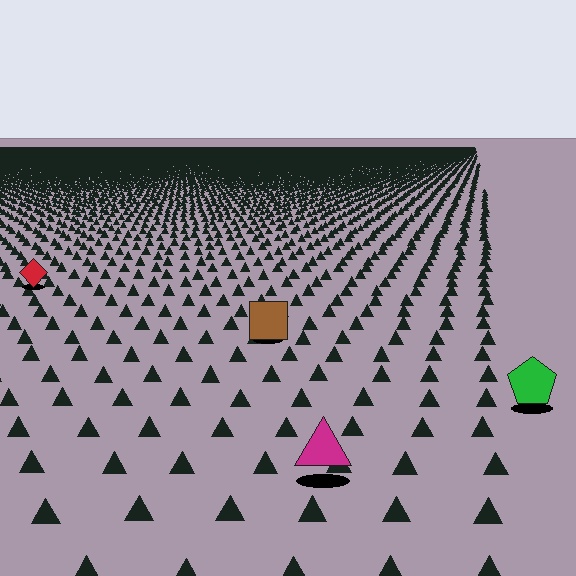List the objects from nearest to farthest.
From nearest to farthest: the magenta triangle, the green pentagon, the brown square, the red diamond.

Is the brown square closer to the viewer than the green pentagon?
No. The green pentagon is closer — you can tell from the texture gradient: the ground texture is coarser near it.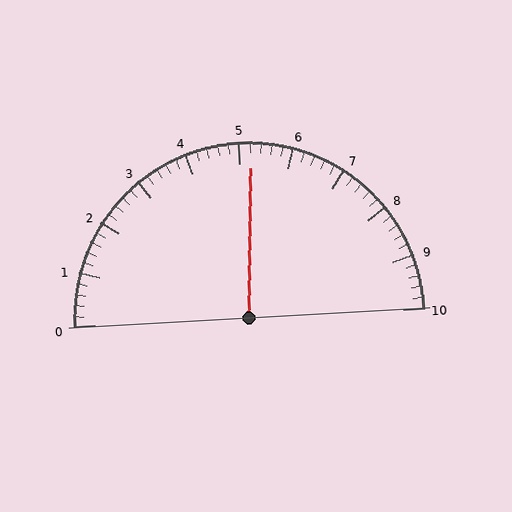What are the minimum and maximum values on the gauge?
The gauge ranges from 0 to 10.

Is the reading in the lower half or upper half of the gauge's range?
The reading is in the upper half of the range (0 to 10).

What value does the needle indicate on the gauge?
The needle indicates approximately 5.2.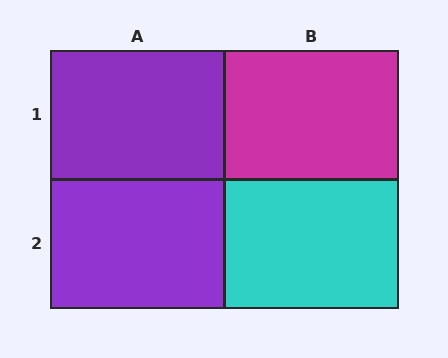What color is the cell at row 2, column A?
Purple.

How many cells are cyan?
1 cell is cyan.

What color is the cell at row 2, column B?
Cyan.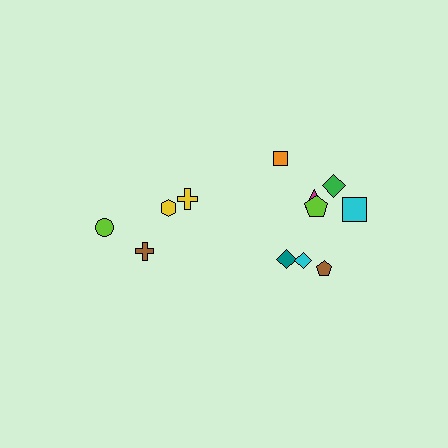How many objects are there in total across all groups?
There are 12 objects.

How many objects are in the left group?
There are 4 objects.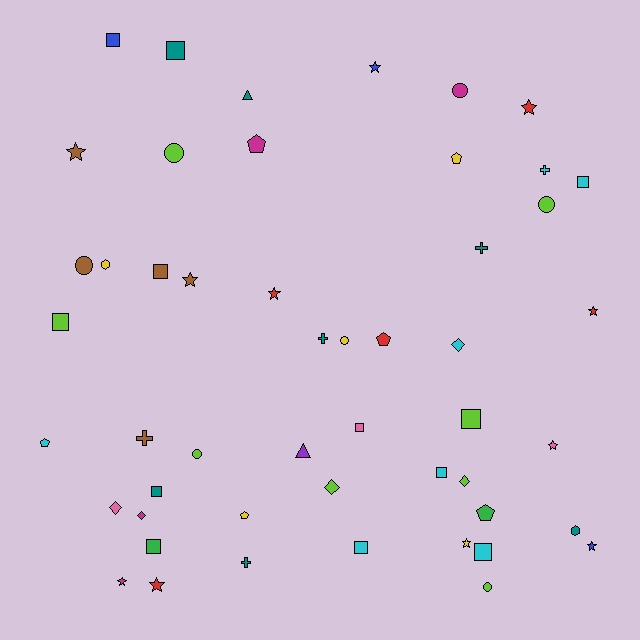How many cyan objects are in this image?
There are 7 cyan objects.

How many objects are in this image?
There are 50 objects.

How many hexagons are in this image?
There are 2 hexagons.